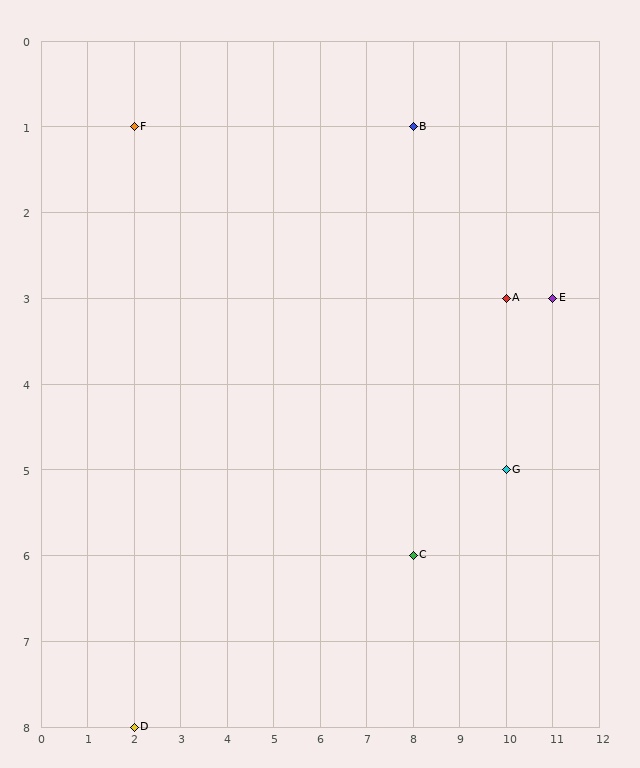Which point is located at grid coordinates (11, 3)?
Point E is at (11, 3).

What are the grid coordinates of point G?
Point G is at grid coordinates (10, 5).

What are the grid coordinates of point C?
Point C is at grid coordinates (8, 6).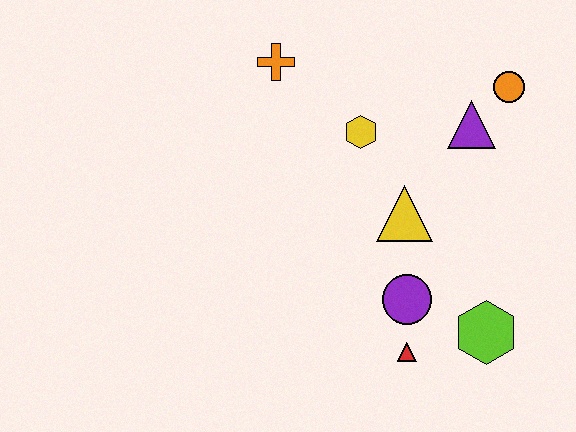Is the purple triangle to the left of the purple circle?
No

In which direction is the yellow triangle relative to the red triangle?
The yellow triangle is above the red triangle.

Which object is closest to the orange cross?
The yellow hexagon is closest to the orange cross.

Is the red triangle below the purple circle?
Yes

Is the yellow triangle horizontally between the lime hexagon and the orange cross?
Yes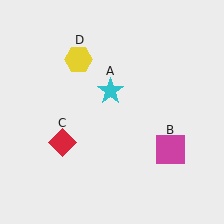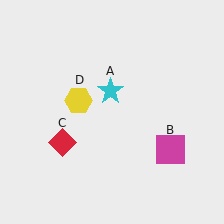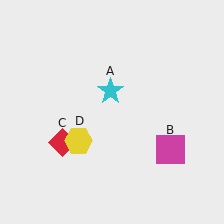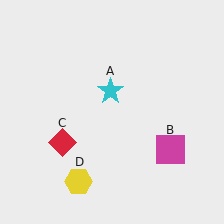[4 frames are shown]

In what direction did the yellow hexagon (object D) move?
The yellow hexagon (object D) moved down.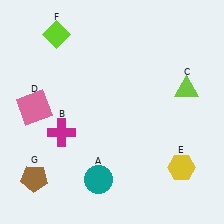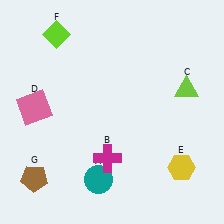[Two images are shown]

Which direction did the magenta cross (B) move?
The magenta cross (B) moved right.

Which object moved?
The magenta cross (B) moved right.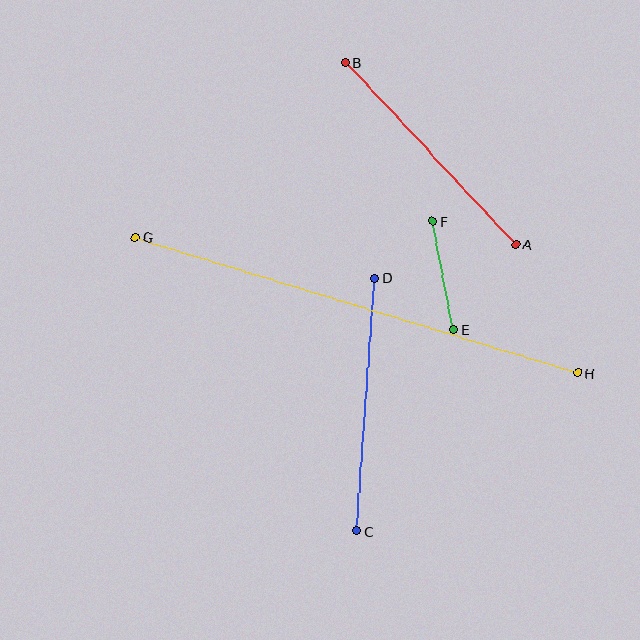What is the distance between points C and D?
The distance is approximately 254 pixels.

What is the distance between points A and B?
The distance is approximately 249 pixels.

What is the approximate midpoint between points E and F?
The midpoint is at approximately (443, 275) pixels.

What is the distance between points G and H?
The distance is approximately 463 pixels.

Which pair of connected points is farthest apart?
Points G and H are farthest apart.